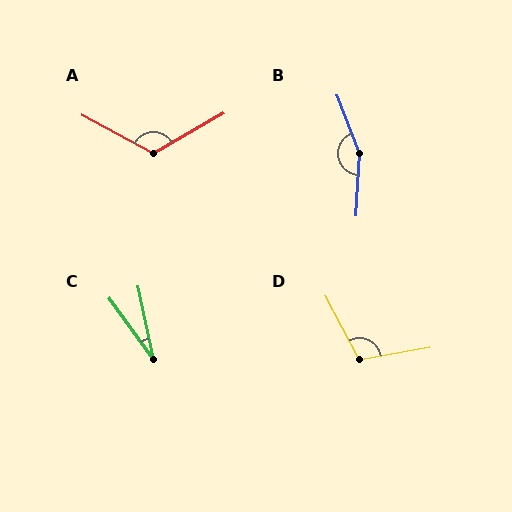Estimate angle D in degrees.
Approximately 108 degrees.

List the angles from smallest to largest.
C (24°), D (108°), A (121°), B (156°).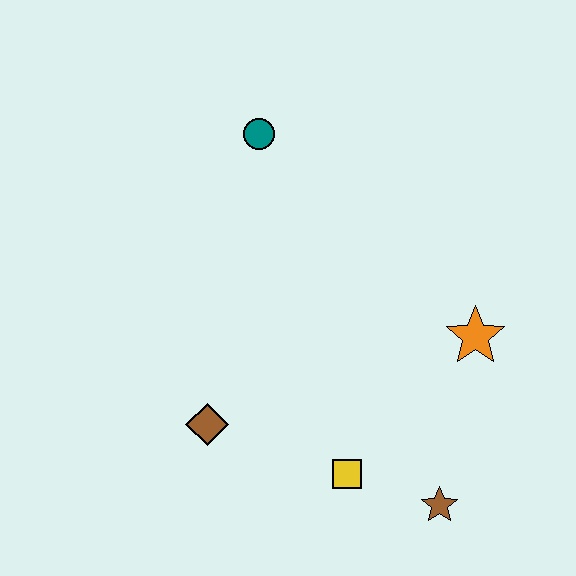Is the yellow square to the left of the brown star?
Yes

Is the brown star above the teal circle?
No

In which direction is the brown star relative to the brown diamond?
The brown star is to the right of the brown diamond.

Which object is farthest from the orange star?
The teal circle is farthest from the orange star.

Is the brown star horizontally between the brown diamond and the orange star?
Yes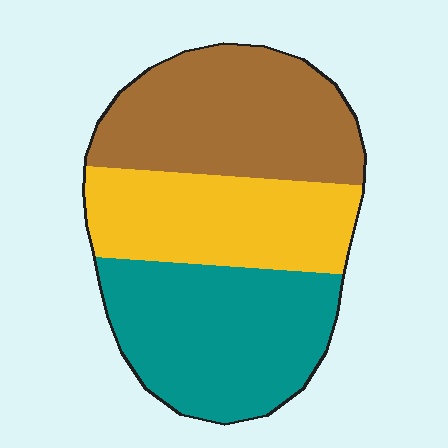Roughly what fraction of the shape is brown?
Brown takes up between a third and a half of the shape.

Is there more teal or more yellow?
Teal.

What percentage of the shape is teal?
Teal takes up about three eighths (3/8) of the shape.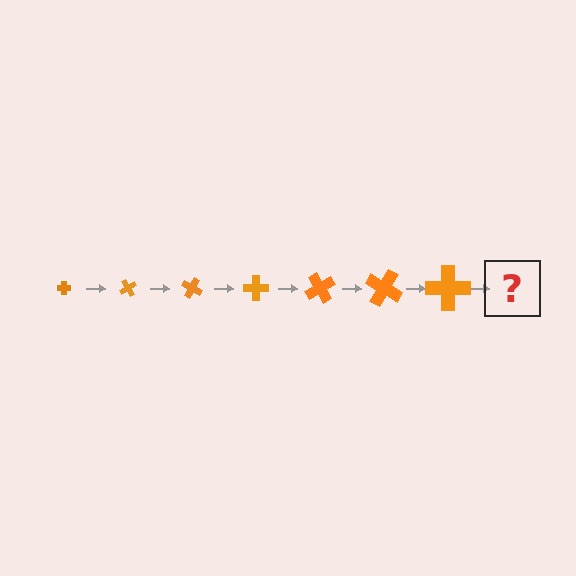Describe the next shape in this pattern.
It should be a cross, larger than the previous one and rotated 420 degrees from the start.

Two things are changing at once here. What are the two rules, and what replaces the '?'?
The two rules are that the cross grows larger each step and it rotates 60 degrees each step. The '?' should be a cross, larger than the previous one and rotated 420 degrees from the start.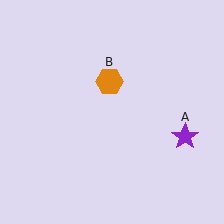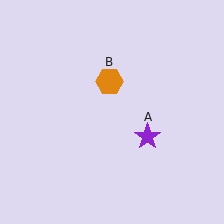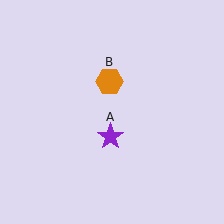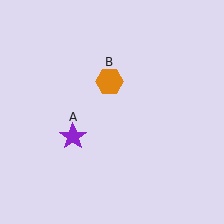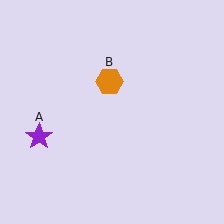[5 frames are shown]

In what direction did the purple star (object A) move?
The purple star (object A) moved left.